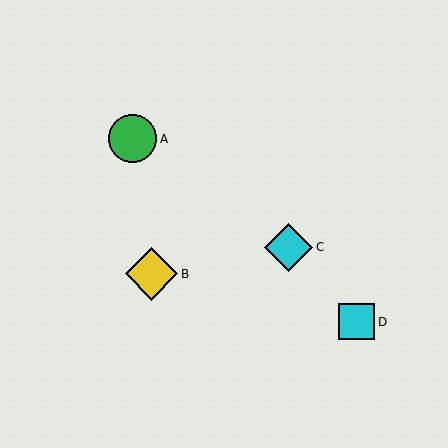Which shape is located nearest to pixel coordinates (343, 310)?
The cyan square (labeled D) at (357, 322) is nearest to that location.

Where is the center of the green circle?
The center of the green circle is at (132, 139).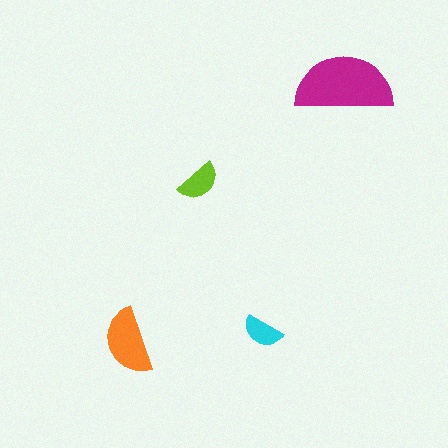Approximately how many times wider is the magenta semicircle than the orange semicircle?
About 1.5 times wider.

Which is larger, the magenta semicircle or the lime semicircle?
The magenta one.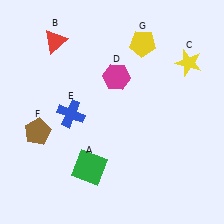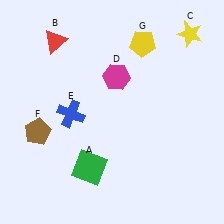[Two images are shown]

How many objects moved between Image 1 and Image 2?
1 object moved between the two images.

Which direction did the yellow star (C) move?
The yellow star (C) moved up.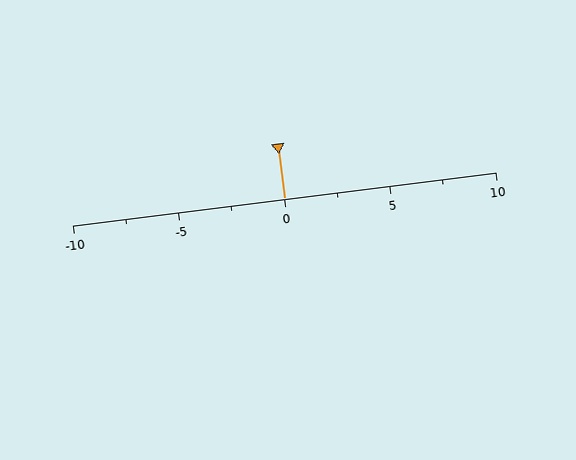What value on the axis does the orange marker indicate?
The marker indicates approximately 0.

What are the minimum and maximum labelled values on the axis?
The axis runs from -10 to 10.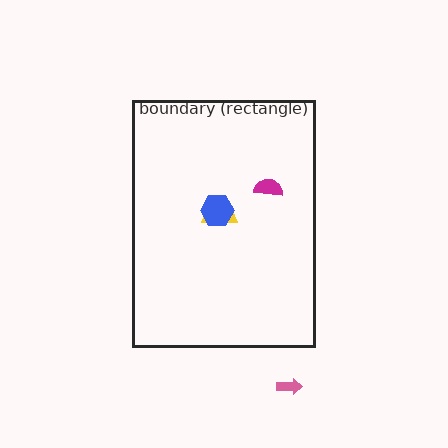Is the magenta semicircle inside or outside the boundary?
Inside.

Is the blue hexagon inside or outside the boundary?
Inside.